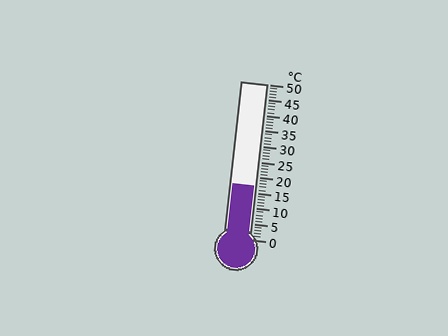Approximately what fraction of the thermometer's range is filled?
The thermometer is filled to approximately 35% of its range.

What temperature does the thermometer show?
The thermometer shows approximately 17°C.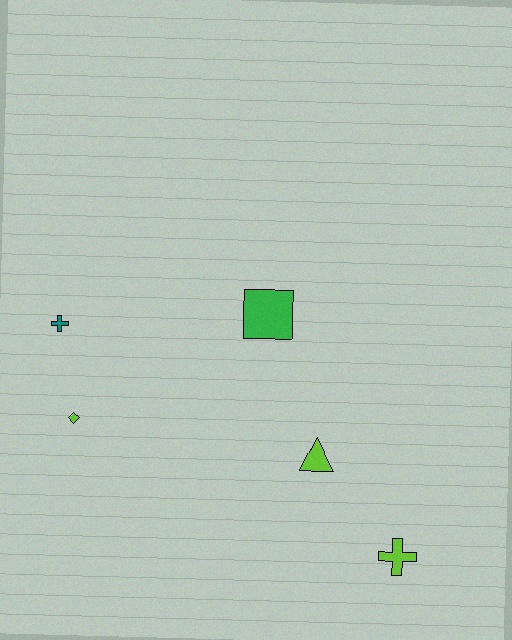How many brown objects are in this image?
There are no brown objects.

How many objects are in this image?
There are 5 objects.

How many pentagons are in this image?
There are no pentagons.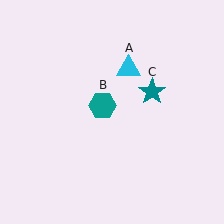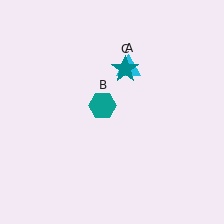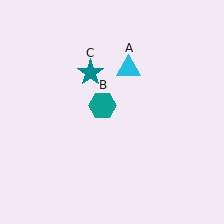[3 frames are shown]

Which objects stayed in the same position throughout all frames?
Cyan triangle (object A) and teal hexagon (object B) remained stationary.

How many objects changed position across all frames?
1 object changed position: teal star (object C).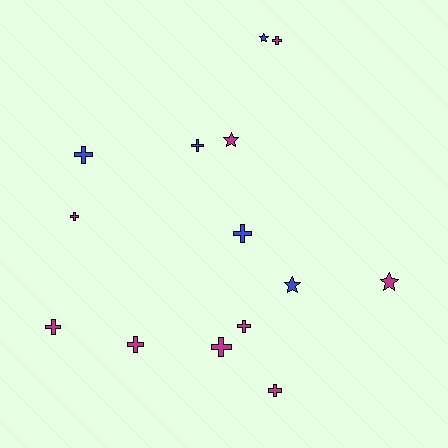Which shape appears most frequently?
Cross, with 10 objects.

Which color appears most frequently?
Magenta, with 9 objects.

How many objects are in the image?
There are 14 objects.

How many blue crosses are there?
There are 3 blue crosses.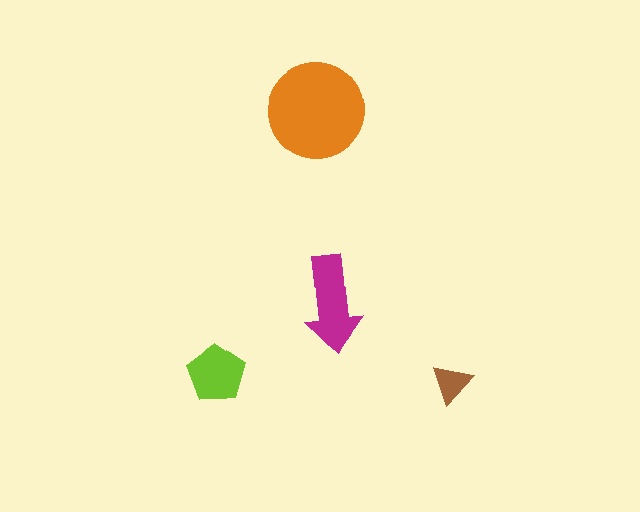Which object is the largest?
The orange circle.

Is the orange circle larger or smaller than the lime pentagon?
Larger.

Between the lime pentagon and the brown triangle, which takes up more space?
The lime pentagon.